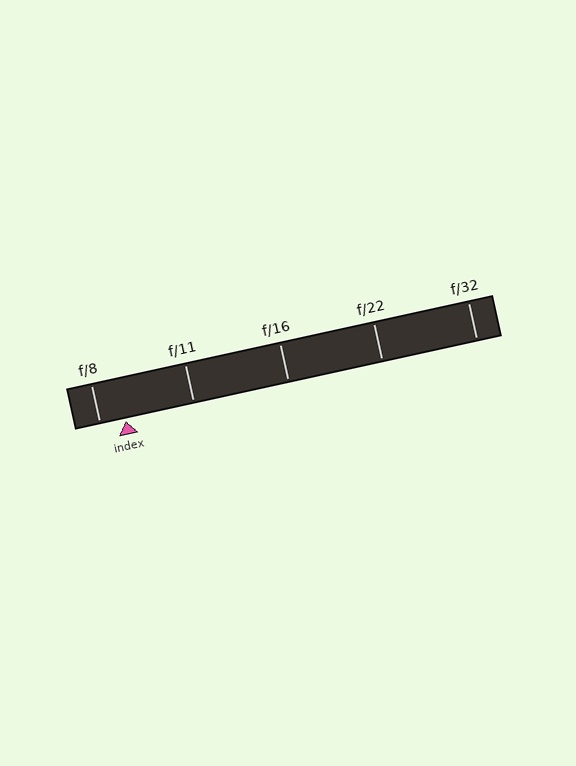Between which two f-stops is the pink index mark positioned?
The index mark is between f/8 and f/11.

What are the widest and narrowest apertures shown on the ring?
The widest aperture shown is f/8 and the narrowest is f/32.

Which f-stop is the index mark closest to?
The index mark is closest to f/8.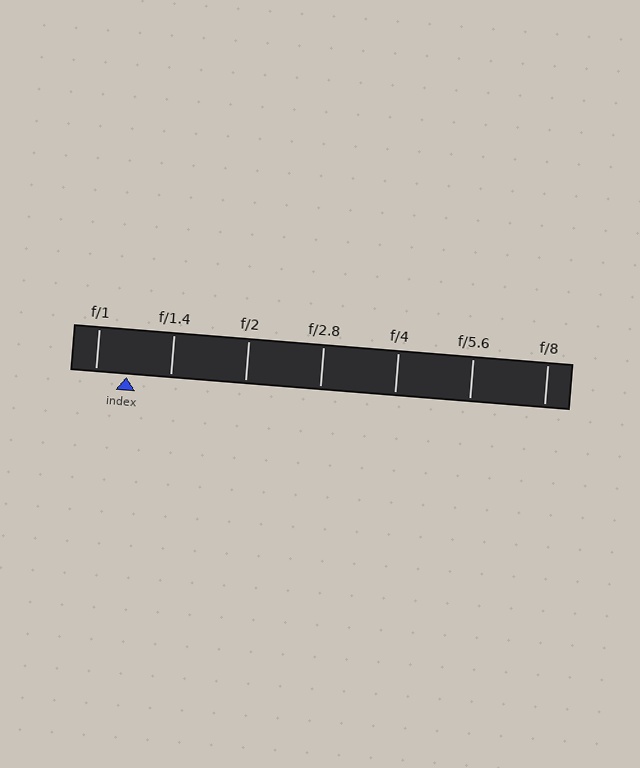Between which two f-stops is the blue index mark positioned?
The index mark is between f/1 and f/1.4.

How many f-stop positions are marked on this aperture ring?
There are 7 f-stop positions marked.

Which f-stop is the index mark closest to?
The index mark is closest to f/1.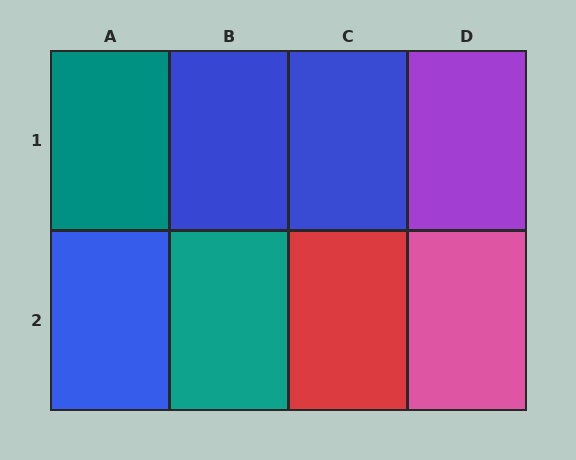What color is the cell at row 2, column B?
Teal.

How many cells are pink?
1 cell is pink.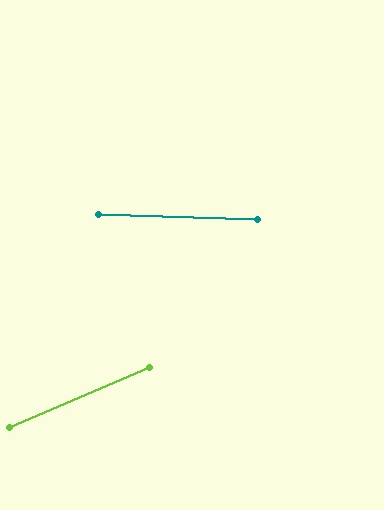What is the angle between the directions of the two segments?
Approximately 25 degrees.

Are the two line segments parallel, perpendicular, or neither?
Neither parallel nor perpendicular — they differ by about 25°.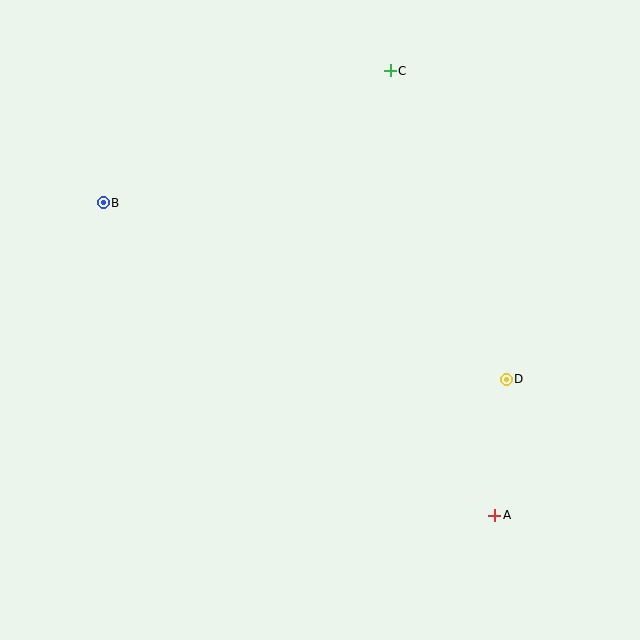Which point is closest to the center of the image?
Point D at (506, 379) is closest to the center.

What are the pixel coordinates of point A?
Point A is at (495, 515).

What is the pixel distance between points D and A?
The distance between D and A is 136 pixels.